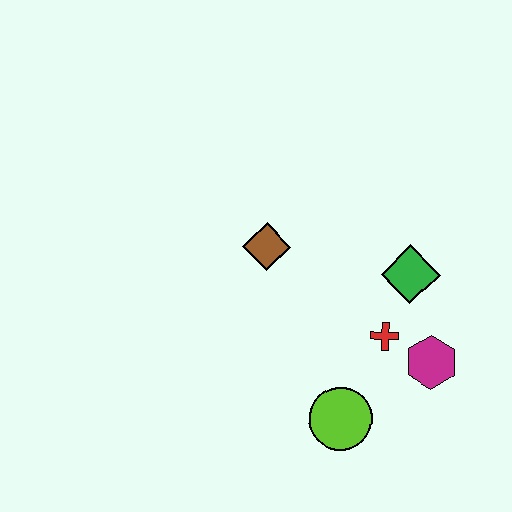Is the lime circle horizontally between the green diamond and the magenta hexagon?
No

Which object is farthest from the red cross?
The brown diamond is farthest from the red cross.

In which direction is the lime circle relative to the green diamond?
The lime circle is below the green diamond.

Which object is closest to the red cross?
The magenta hexagon is closest to the red cross.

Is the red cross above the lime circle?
Yes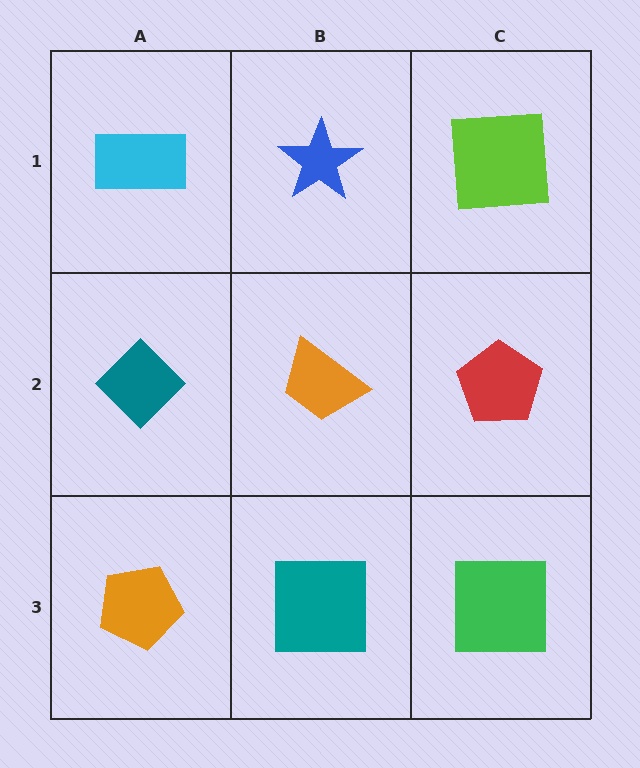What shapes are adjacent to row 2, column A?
A cyan rectangle (row 1, column A), an orange pentagon (row 3, column A), an orange trapezoid (row 2, column B).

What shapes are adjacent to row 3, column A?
A teal diamond (row 2, column A), a teal square (row 3, column B).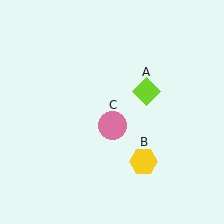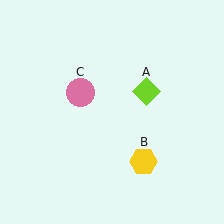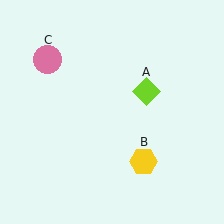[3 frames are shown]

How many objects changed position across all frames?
1 object changed position: pink circle (object C).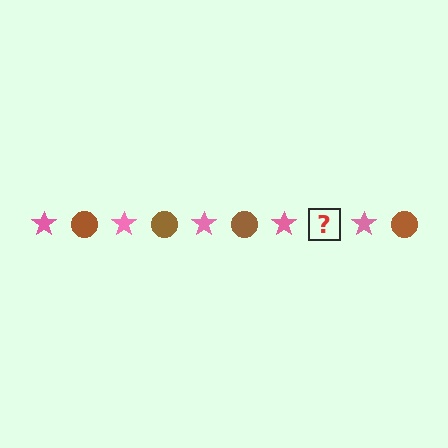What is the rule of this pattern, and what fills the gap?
The rule is that the pattern alternates between pink star and brown circle. The gap should be filled with a brown circle.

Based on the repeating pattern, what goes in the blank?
The blank should be a brown circle.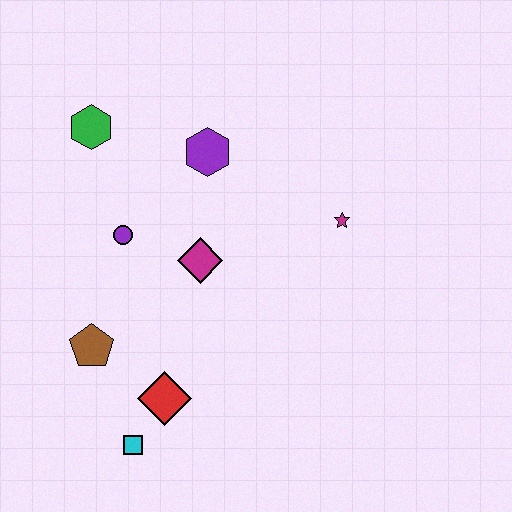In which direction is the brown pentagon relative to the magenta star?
The brown pentagon is to the left of the magenta star.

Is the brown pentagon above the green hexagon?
No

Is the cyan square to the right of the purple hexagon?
No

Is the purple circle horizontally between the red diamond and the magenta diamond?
No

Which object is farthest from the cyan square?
The green hexagon is farthest from the cyan square.